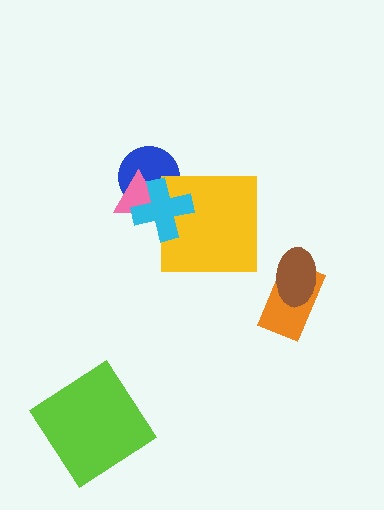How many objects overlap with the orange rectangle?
1 object overlaps with the orange rectangle.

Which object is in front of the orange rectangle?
The brown ellipse is in front of the orange rectangle.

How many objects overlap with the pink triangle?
2 objects overlap with the pink triangle.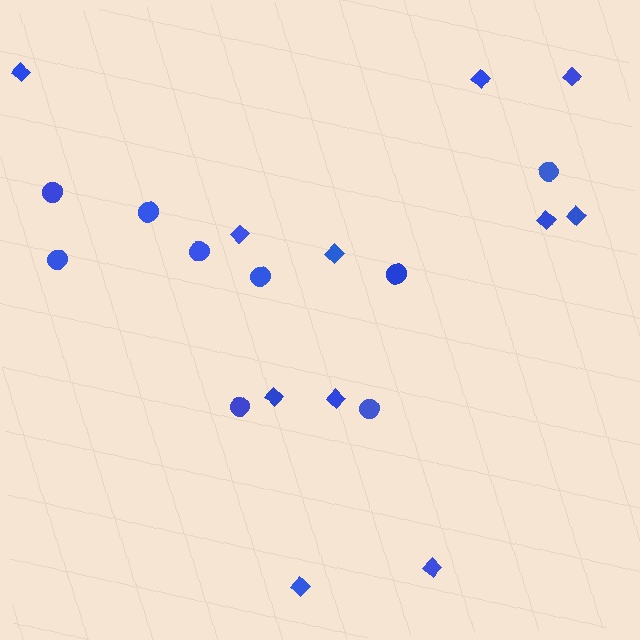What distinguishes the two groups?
There are 2 groups: one group of diamonds (11) and one group of circles (9).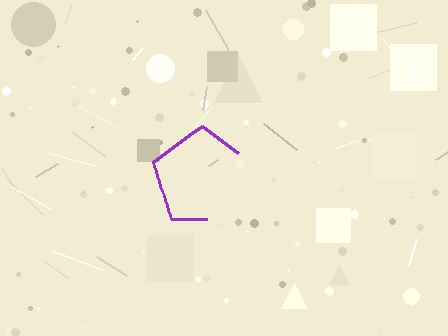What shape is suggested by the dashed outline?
The dashed outline suggests a pentagon.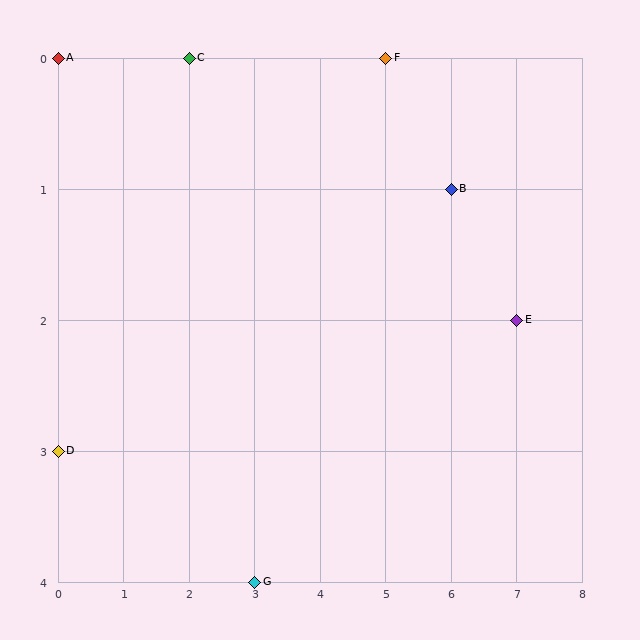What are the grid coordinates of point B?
Point B is at grid coordinates (6, 1).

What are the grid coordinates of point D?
Point D is at grid coordinates (0, 3).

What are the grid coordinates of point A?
Point A is at grid coordinates (0, 0).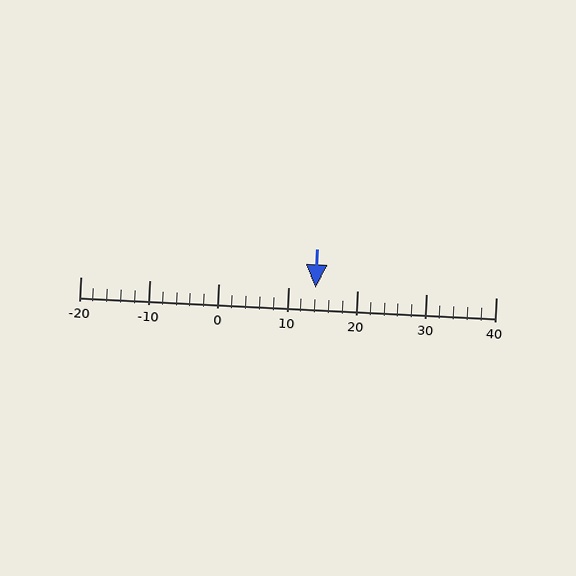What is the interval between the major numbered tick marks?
The major tick marks are spaced 10 units apart.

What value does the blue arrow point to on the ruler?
The blue arrow points to approximately 14.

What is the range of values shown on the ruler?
The ruler shows values from -20 to 40.